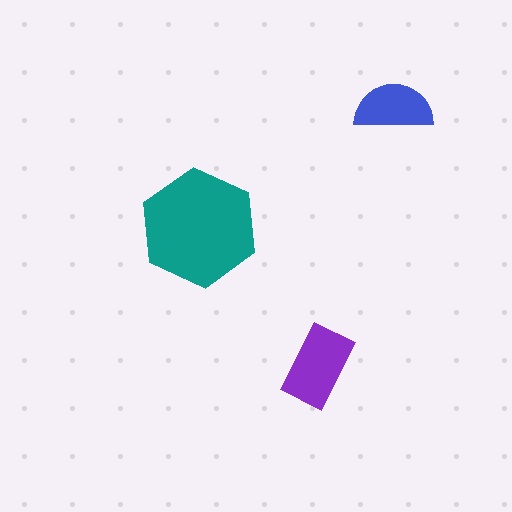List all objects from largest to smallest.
The teal hexagon, the purple rectangle, the blue semicircle.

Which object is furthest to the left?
The teal hexagon is leftmost.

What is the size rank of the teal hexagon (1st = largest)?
1st.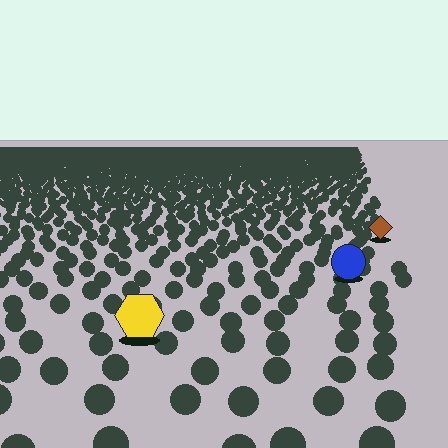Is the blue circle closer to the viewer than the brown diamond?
Yes. The blue circle is closer — you can tell from the texture gradient: the ground texture is coarser near it.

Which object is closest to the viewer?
The yellow hexagon is closest. The texture marks near it are larger and more spread out.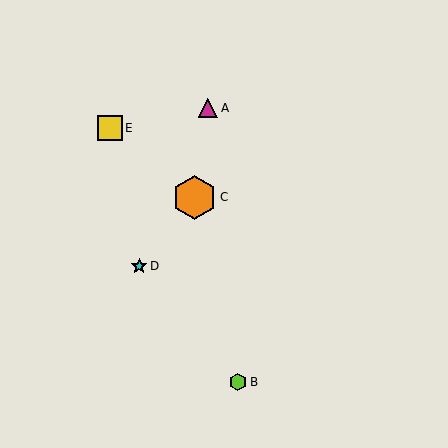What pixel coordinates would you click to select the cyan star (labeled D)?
Click at (139, 266) to select the cyan star D.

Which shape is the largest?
The orange hexagon (labeled C) is the largest.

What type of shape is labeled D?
Shape D is a cyan star.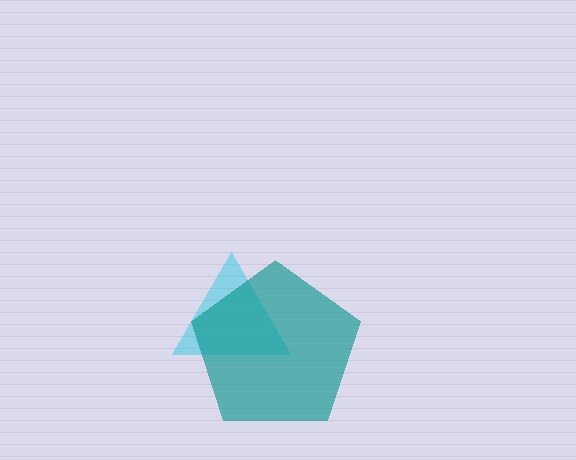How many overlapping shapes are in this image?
There are 2 overlapping shapes in the image.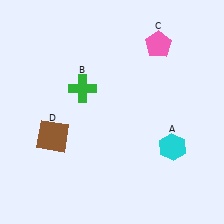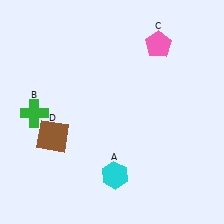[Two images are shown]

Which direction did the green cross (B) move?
The green cross (B) moved left.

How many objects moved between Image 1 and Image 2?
2 objects moved between the two images.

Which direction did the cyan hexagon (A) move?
The cyan hexagon (A) moved left.